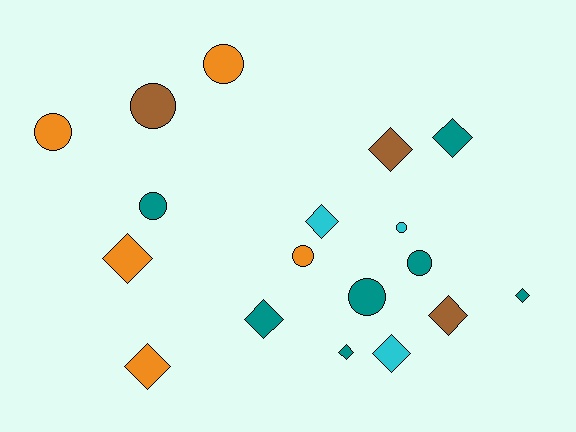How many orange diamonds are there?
There are 2 orange diamonds.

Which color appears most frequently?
Teal, with 7 objects.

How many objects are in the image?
There are 18 objects.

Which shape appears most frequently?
Diamond, with 10 objects.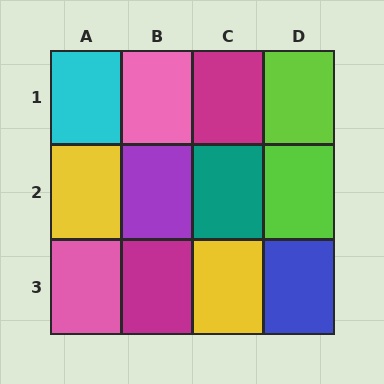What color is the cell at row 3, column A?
Pink.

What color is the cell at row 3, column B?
Magenta.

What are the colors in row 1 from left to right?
Cyan, pink, magenta, lime.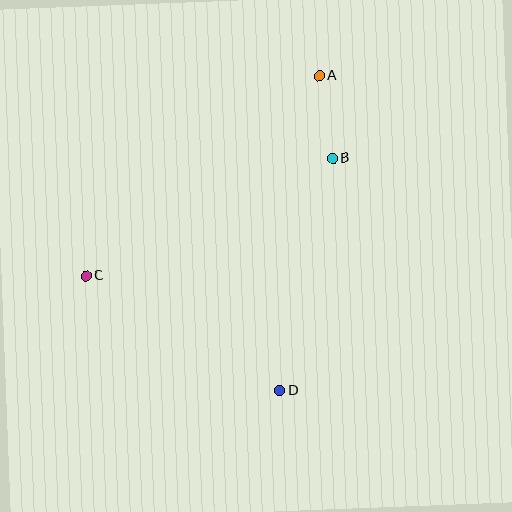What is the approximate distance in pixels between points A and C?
The distance between A and C is approximately 307 pixels.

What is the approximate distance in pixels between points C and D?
The distance between C and D is approximately 225 pixels.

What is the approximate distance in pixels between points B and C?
The distance between B and C is approximately 273 pixels.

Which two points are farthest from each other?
Points A and D are farthest from each other.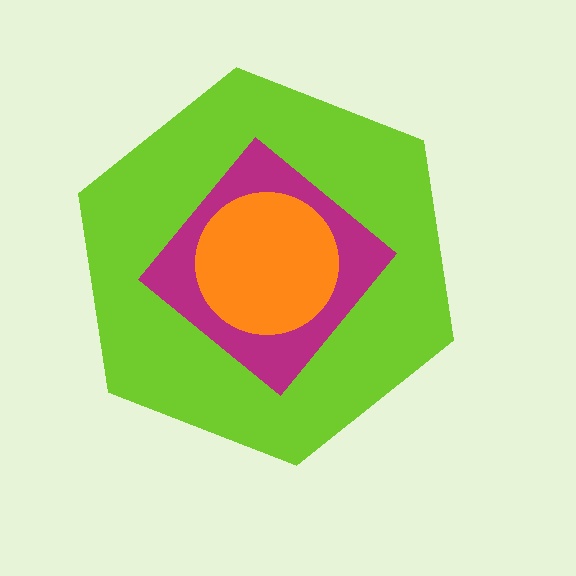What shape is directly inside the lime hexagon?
The magenta diamond.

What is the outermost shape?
The lime hexagon.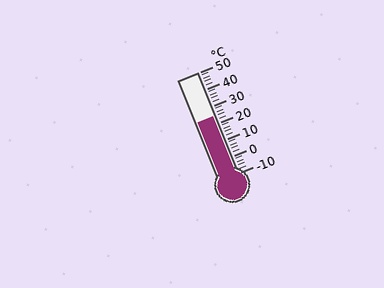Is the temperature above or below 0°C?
The temperature is above 0°C.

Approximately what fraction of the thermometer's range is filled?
The thermometer is filled to approximately 55% of its range.